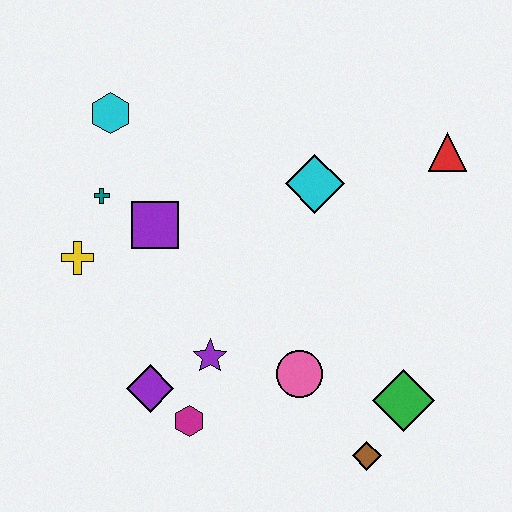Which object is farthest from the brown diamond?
The cyan hexagon is farthest from the brown diamond.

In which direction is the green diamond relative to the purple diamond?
The green diamond is to the right of the purple diamond.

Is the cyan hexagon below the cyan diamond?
No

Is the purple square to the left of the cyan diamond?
Yes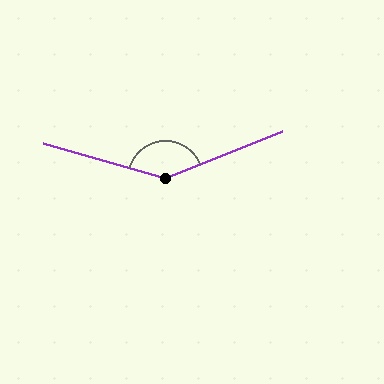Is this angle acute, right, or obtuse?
It is obtuse.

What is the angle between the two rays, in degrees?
Approximately 142 degrees.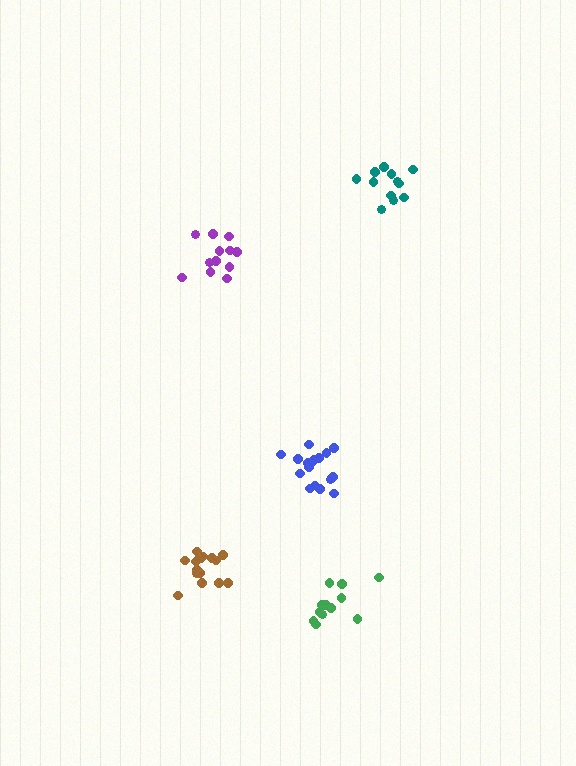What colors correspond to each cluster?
The clusters are colored: teal, purple, brown, blue, green.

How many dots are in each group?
Group 1: 12 dots, Group 2: 12 dots, Group 3: 16 dots, Group 4: 17 dots, Group 5: 12 dots (69 total).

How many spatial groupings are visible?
There are 5 spatial groupings.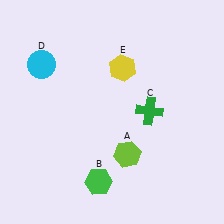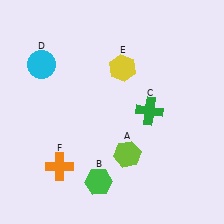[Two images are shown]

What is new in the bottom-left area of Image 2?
An orange cross (F) was added in the bottom-left area of Image 2.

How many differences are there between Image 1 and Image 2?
There is 1 difference between the two images.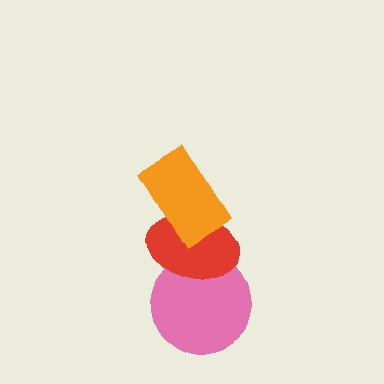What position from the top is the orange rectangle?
The orange rectangle is 1st from the top.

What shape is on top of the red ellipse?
The orange rectangle is on top of the red ellipse.